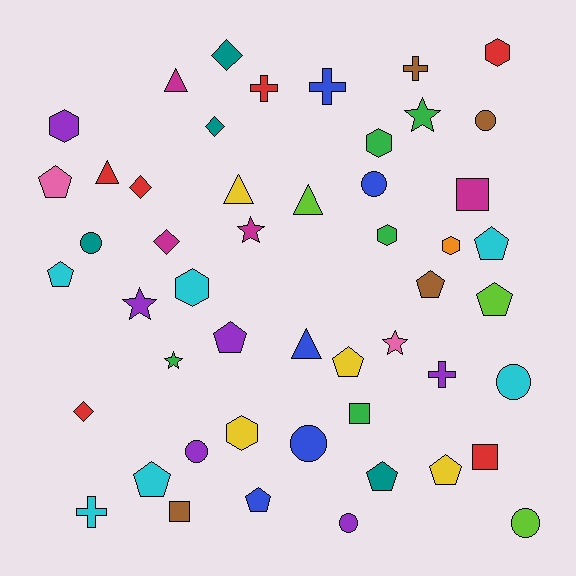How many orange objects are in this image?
There is 1 orange object.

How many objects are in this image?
There are 50 objects.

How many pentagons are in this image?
There are 11 pentagons.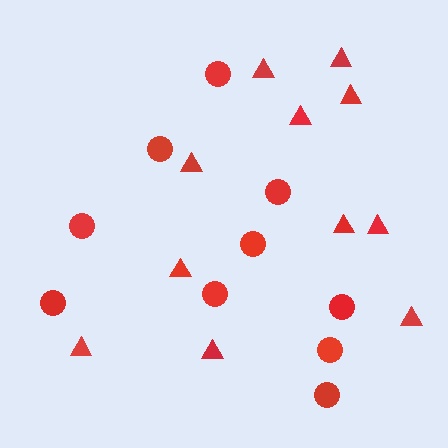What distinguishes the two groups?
There are 2 groups: one group of circles (10) and one group of triangles (11).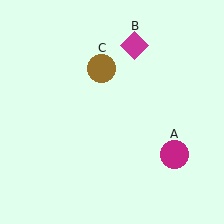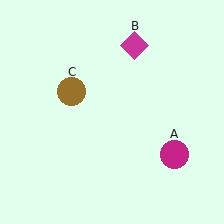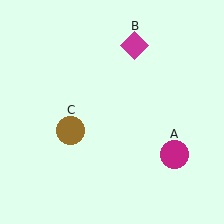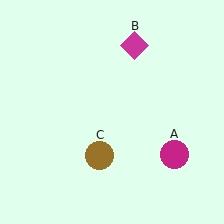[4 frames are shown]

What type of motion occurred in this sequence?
The brown circle (object C) rotated counterclockwise around the center of the scene.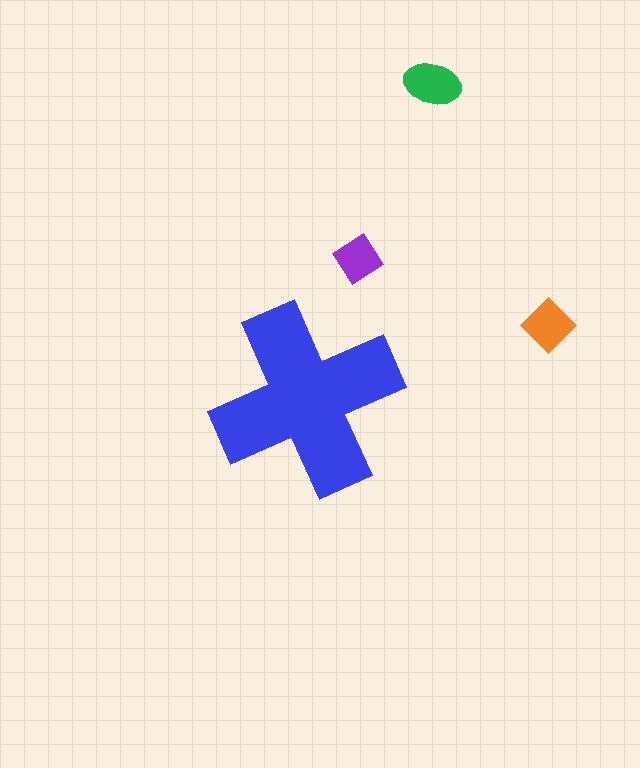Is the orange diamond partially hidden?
No, the orange diamond is fully visible.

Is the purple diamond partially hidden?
No, the purple diamond is fully visible.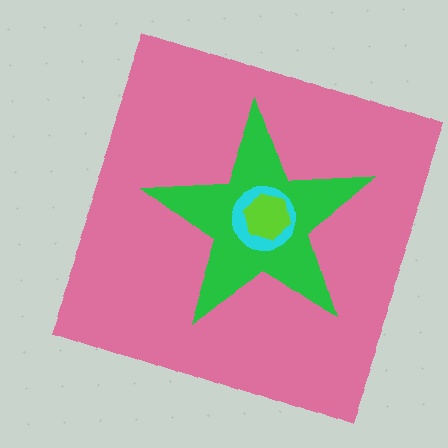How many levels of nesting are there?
4.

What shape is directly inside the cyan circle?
The lime hexagon.